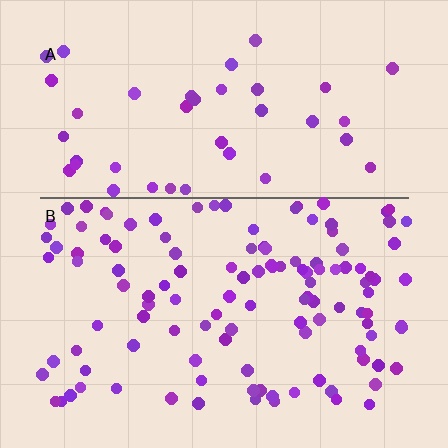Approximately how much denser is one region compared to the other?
Approximately 2.8× — region B over region A.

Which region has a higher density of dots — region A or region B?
B (the bottom).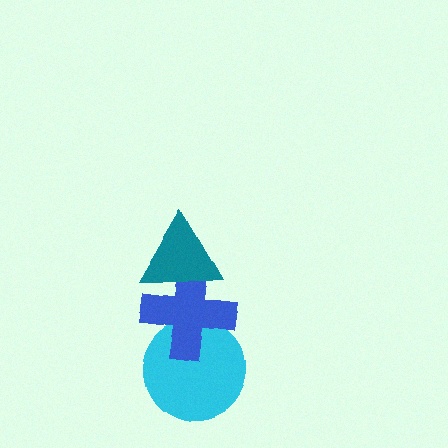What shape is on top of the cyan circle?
The blue cross is on top of the cyan circle.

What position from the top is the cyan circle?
The cyan circle is 3rd from the top.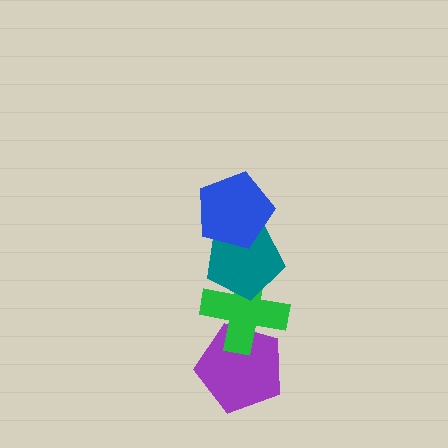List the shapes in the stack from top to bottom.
From top to bottom: the blue pentagon, the teal pentagon, the green cross, the purple pentagon.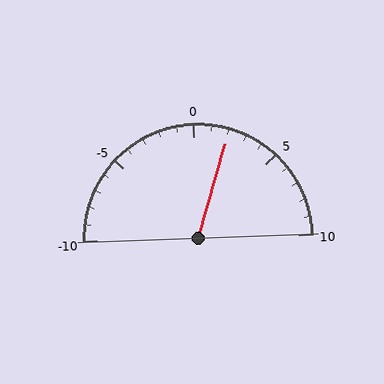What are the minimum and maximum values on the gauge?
The gauge ranges from -10 to 10.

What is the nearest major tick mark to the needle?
The nearest major tick mark is 0.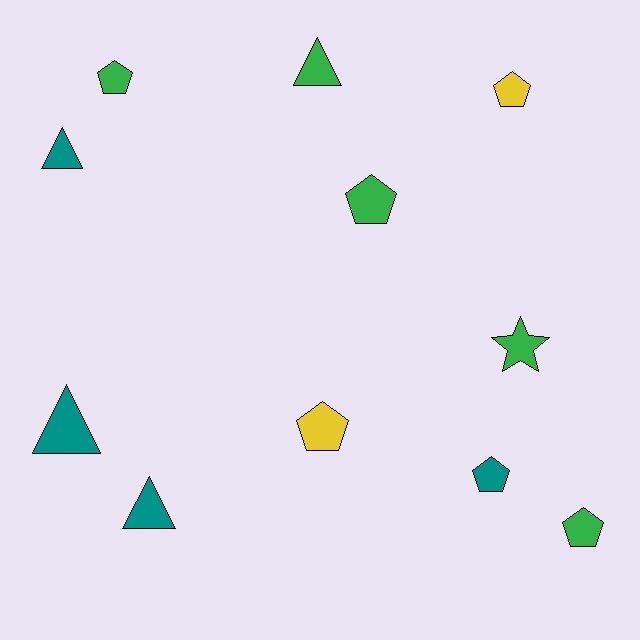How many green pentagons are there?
There are 3 green pentagons.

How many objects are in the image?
There are 11 objects.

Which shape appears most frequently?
Pentagon, with 6 objects.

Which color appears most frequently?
Green, with 5 objects.